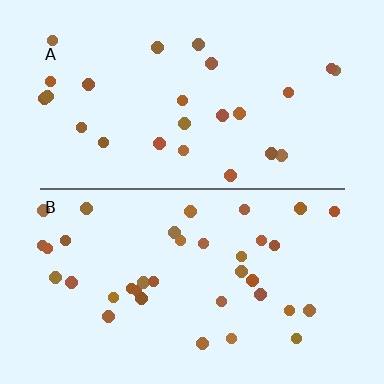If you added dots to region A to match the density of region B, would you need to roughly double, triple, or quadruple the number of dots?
Approximately double.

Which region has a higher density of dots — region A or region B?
B (the bottom).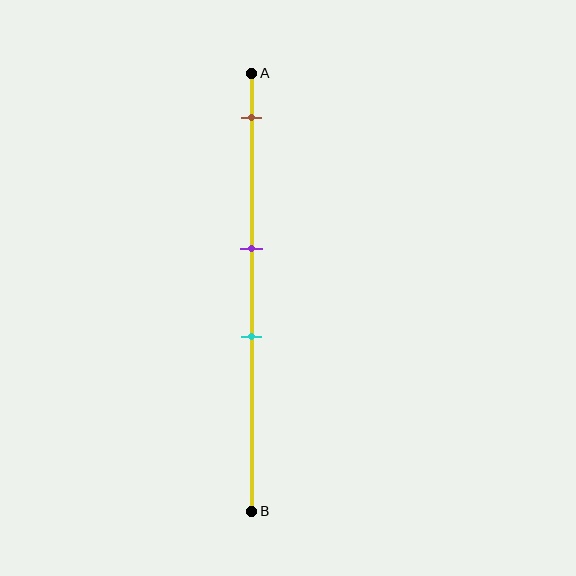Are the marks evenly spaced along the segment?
No, the marks are not evenly spaced.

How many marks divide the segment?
There are 3 marks dividing the segment.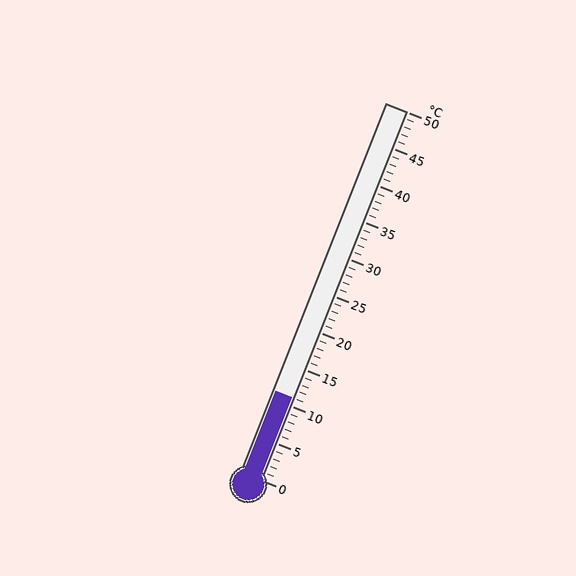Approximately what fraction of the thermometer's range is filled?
The thermometer is filled to approximately 20% of its range.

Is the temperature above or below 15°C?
The temperature is below 15°C.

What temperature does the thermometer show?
The thermometer shows approximately 11°C.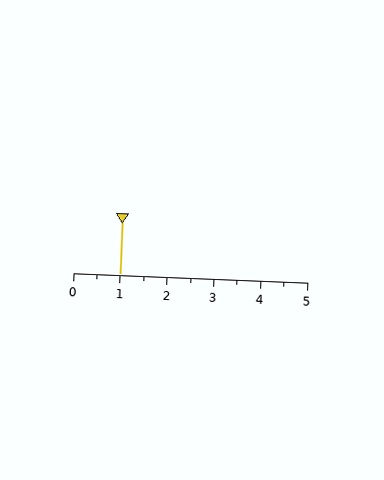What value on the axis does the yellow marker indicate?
The marker indicates approximately 1.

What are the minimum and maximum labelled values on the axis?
The axis runs from 0 to 5.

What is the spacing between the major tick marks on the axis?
The major ticks are spaced 1 apart.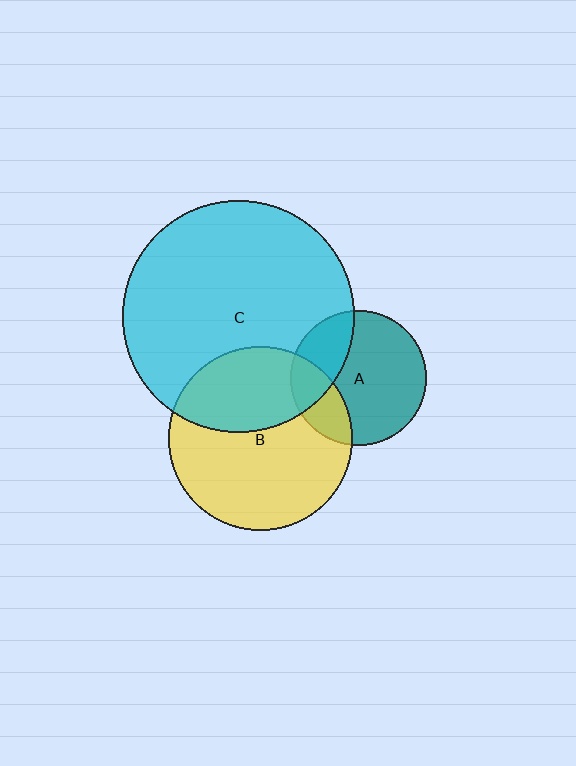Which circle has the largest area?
Circle C (cyan).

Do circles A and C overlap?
Yes.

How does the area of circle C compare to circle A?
Approximately 2.9 times.